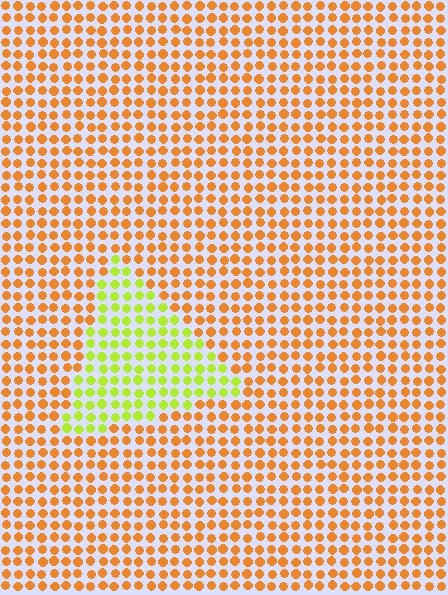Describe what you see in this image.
The image is filled with small orange elements in a uniform arrangement. A triangle-shaped region is visible where the elements are tinted to a slightly different hue, forming a subtle color boundary.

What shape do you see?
I see a triangle.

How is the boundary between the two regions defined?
The boundary is defined purely by a slight shift in hue (about 51 degrees). Spacing, size, and orientation are identical on both sides.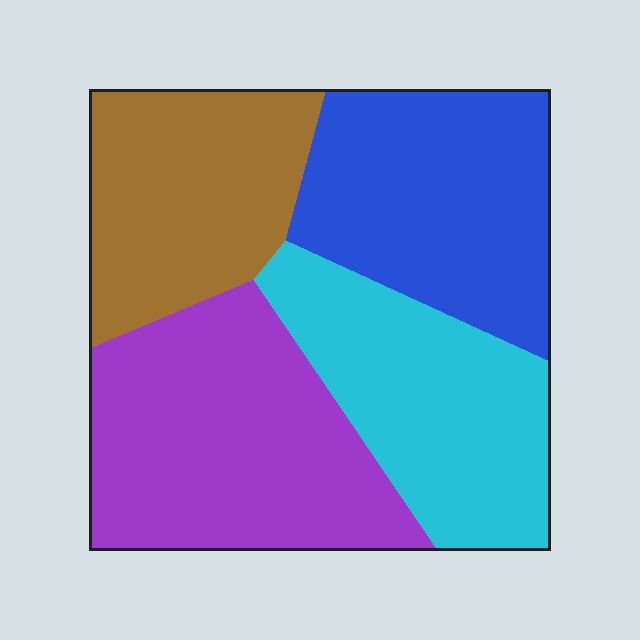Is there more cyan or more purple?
Purple.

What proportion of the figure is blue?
Blue covers around 25% of the figure.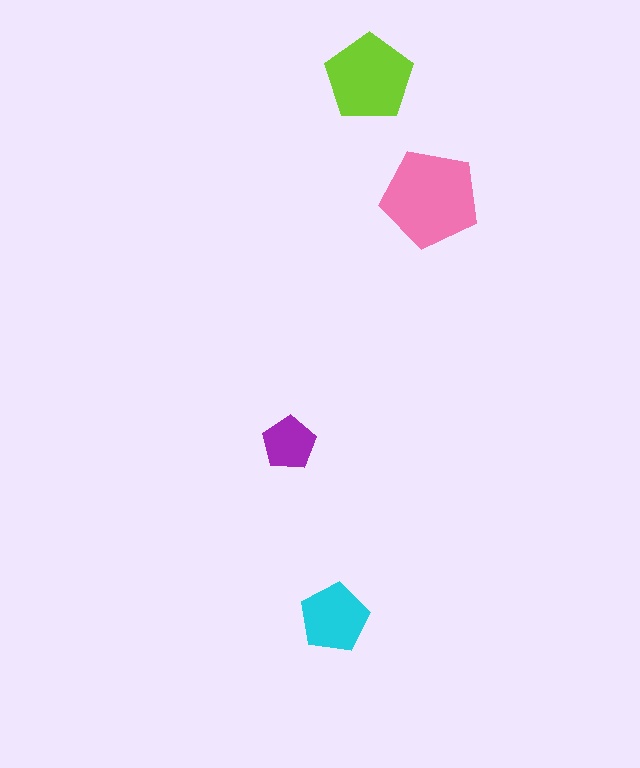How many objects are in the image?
There are 4 objects in the image.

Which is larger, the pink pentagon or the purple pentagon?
The pink one.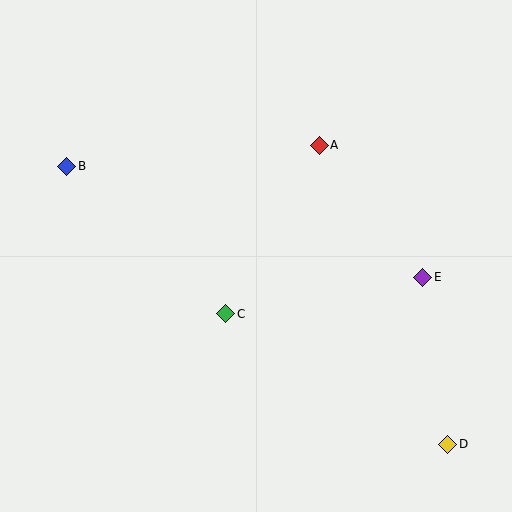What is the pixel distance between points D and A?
The distance between D and A is 325 pixels.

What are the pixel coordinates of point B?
Point B is at (67, 166).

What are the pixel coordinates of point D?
Point D is at (448, 444).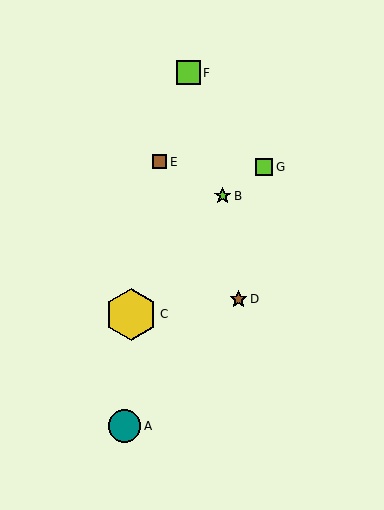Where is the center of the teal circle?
The center of the teal circle is at (124, 426).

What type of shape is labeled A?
Shape A is a teal circle.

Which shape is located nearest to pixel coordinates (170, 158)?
The brown square (labeled E) at (160, 162) is nearest to that location.